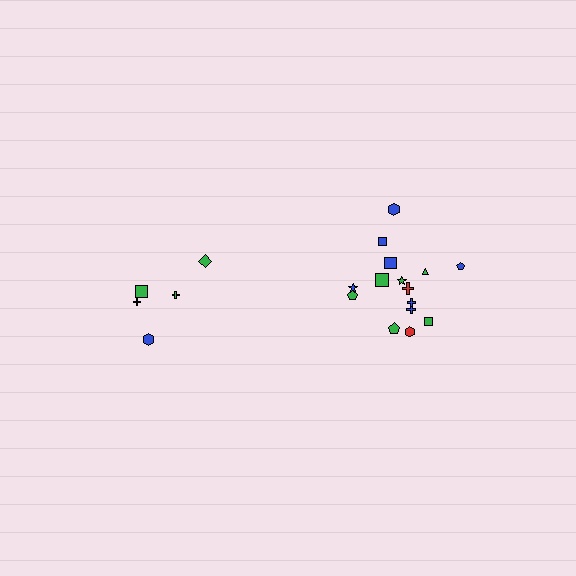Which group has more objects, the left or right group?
The right group.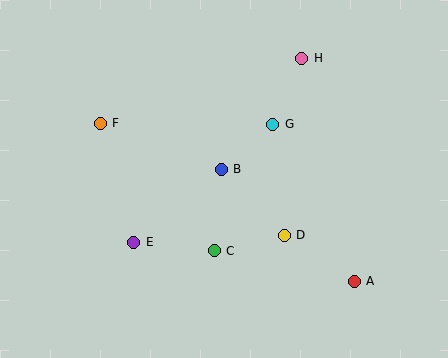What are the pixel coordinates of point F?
Point F is at (100, 123).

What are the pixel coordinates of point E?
Point E is at (134, 242).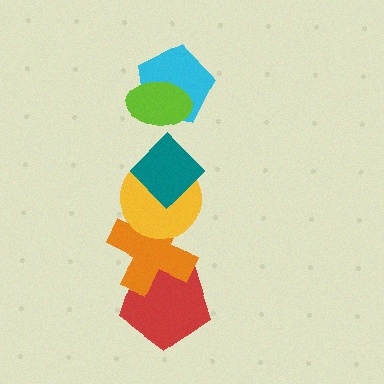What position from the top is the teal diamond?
The teal diamond is 3rd from the top.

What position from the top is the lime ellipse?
The lime ellipse is 1st from the top.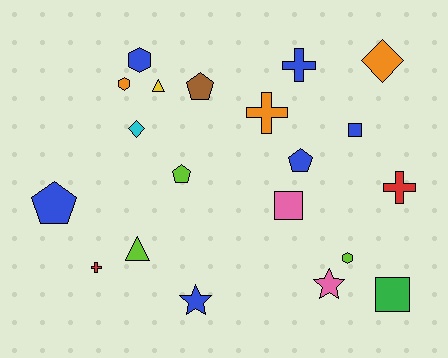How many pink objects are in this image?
There are 2 pink objects.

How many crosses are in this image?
There are 4 crosses.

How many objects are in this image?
There are 20 objects.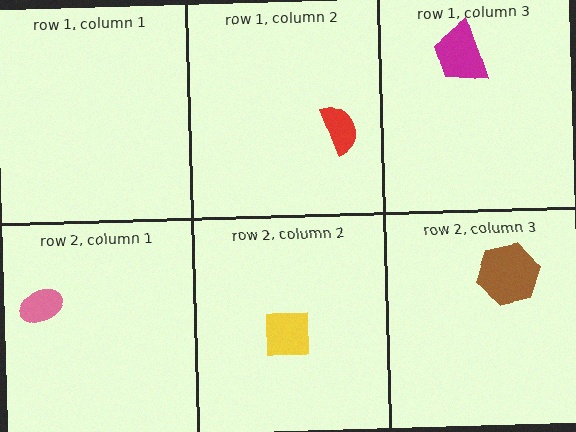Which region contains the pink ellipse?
The row 2, column 1 region.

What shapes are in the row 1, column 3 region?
The magenta trapezoid.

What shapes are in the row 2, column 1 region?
The pink ellipse.